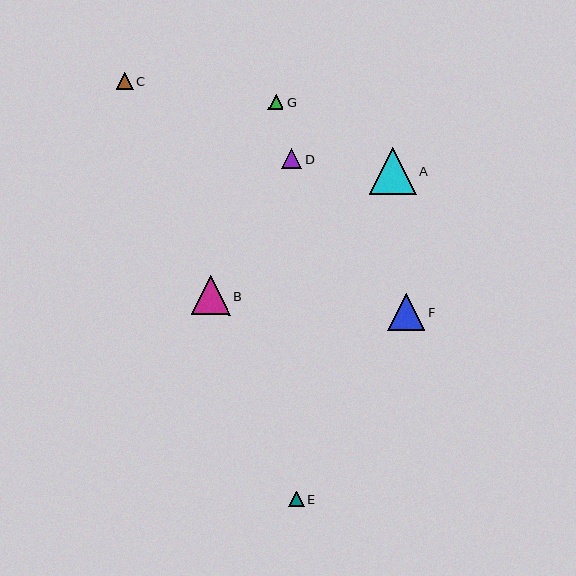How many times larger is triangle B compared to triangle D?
Triangle B is approximately 1.9 times the size of triangle D.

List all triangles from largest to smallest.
From largest to smallest: A, B, F, D, C, E, G.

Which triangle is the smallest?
Triangle G is the smallest with a size of approximately 15 pixels.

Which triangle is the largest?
Triangle A is the largest with a size of approximately 47 pixels.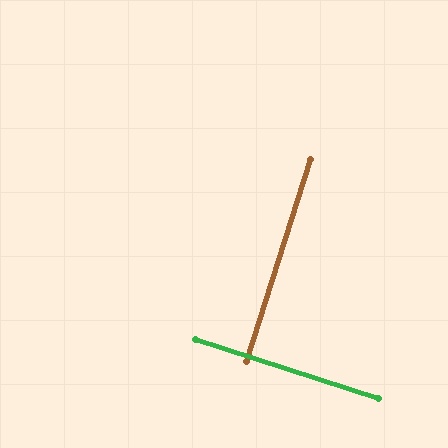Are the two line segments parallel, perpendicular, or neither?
Perpendicular — they meet at approximately 90°.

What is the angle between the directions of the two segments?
Approximately 90 degrees.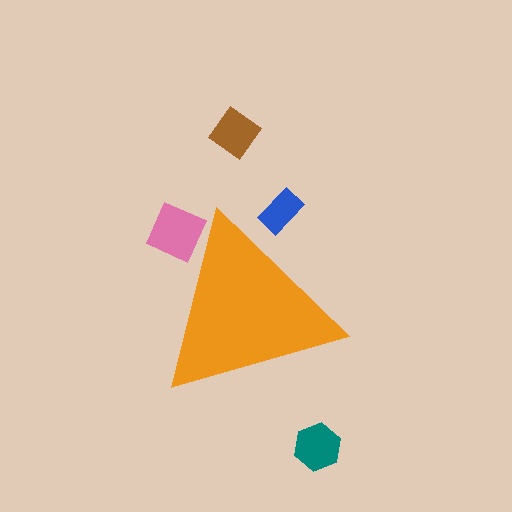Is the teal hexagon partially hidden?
No, the teal hexagon is fully visible.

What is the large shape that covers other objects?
An orange triangle.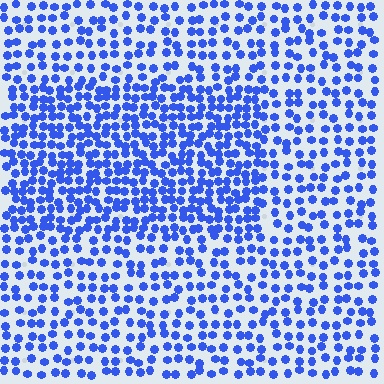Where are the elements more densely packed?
The elements are more densely packed inside the rectangle boundary.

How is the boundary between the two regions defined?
The boundary is defined by a change in element density (approximately 1.7x ratio). All elements are the same color, size, and shape.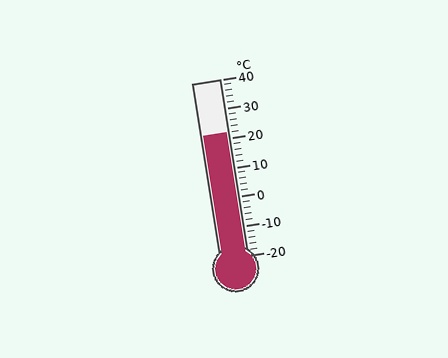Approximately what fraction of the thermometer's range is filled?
The thermometer is filled to approximately 70% of its range.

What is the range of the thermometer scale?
The thermometer scale ranges from -20°C to 40°C.